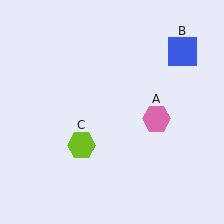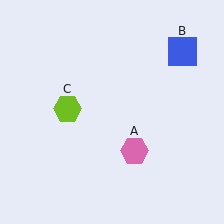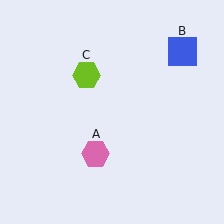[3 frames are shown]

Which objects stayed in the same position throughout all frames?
Blue square (object B) remained stationary.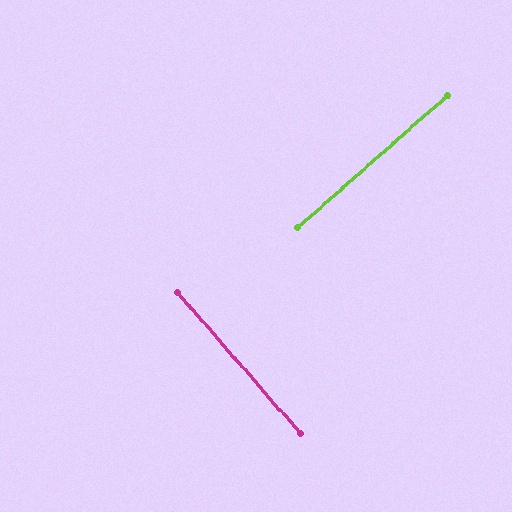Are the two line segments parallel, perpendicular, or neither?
Perpendicular — they meet at approximately 89°.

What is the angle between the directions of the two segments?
Approximately 89 degrees.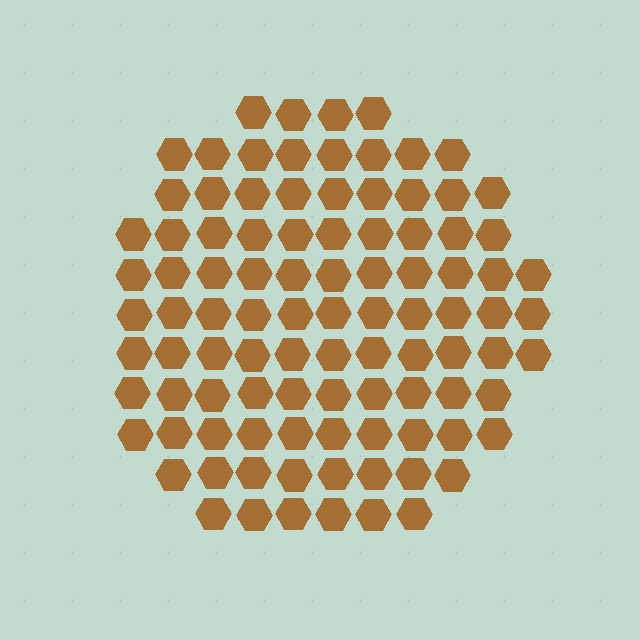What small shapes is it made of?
It is made of small hexagons.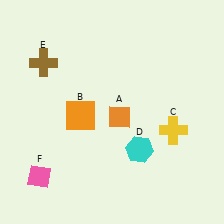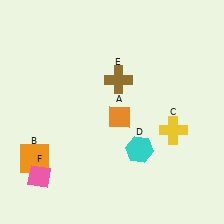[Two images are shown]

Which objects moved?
The objects that moved are: the orange square (B), the brown cross (E).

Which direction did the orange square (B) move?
The orange square (B) moved left.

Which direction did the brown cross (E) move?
The brown cross (E) moved right.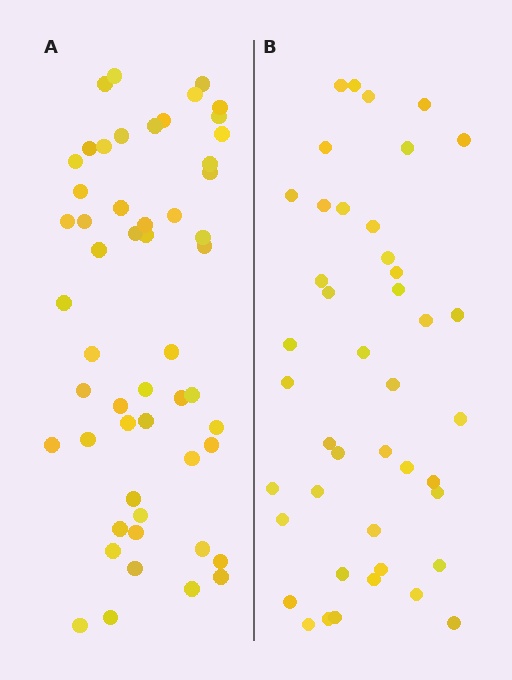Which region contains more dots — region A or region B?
Region A (the left region) has more dots.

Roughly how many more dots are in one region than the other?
Region A has roughly 10 or so more dots than region B.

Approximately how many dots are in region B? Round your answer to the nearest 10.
About 40 dots. (The exact count is 43, which rounds to 40.)